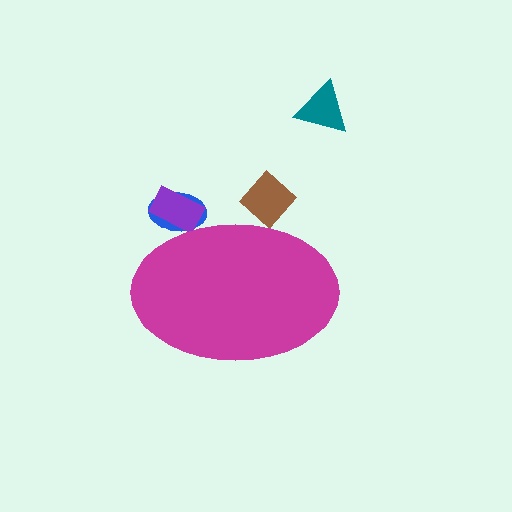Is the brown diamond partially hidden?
Yes, the brown diamond is partially hidden behind the magenta ellipse.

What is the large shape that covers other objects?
A magenta ellipse.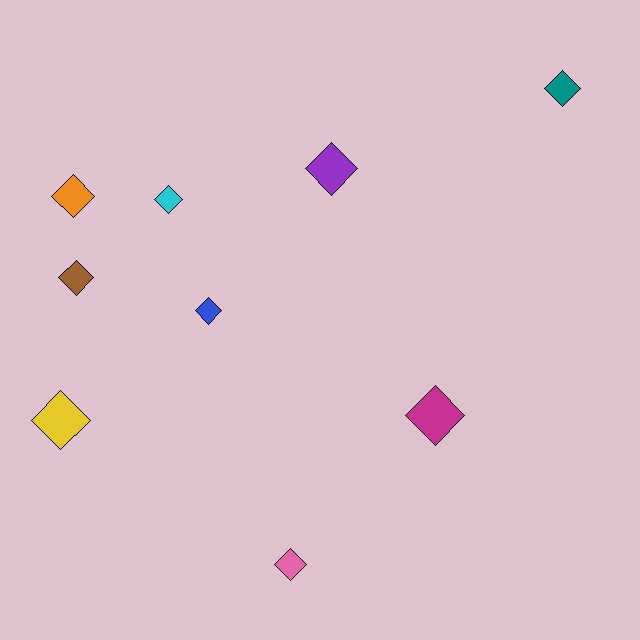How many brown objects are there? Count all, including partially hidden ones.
There is 1 brown object.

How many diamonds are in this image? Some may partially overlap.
There are 9 diamonds.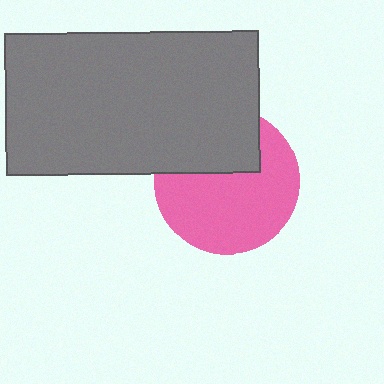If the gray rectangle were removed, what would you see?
You would see the complete pink circle.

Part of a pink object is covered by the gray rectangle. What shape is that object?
It is a circle.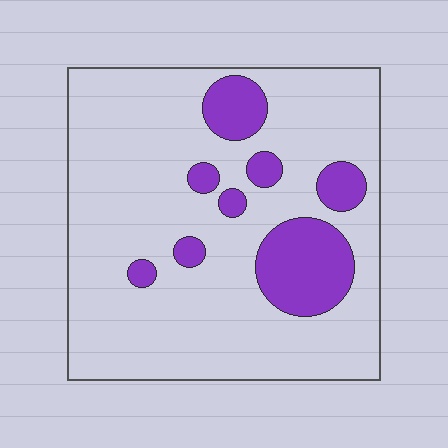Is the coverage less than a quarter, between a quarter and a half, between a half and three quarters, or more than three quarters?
Less than a quarter.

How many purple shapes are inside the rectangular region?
8.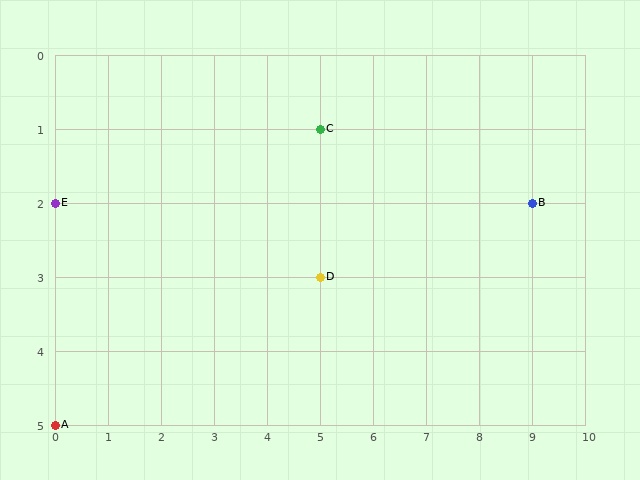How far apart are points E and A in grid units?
Points E and A are 3 rows apart.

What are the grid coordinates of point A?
Point A is at grid coordinates (0, 5).